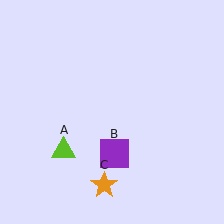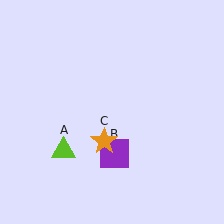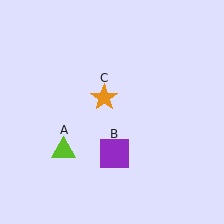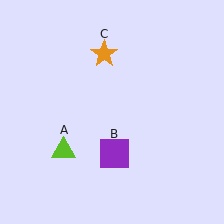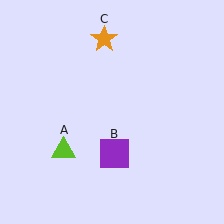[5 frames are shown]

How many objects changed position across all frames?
1 object changed position: orange star (object C).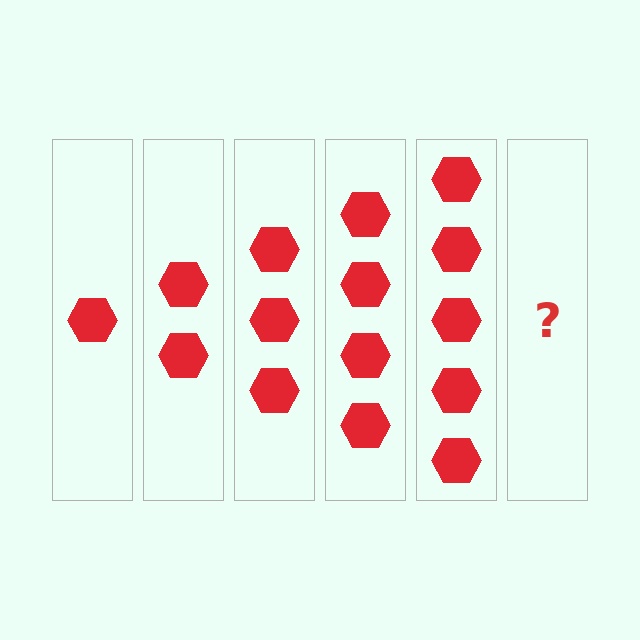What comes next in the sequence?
The next element should be 6 hexagons.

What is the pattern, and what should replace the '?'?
The pattern is that each step adds one more hexagon. The '?' should be 6 hexagons.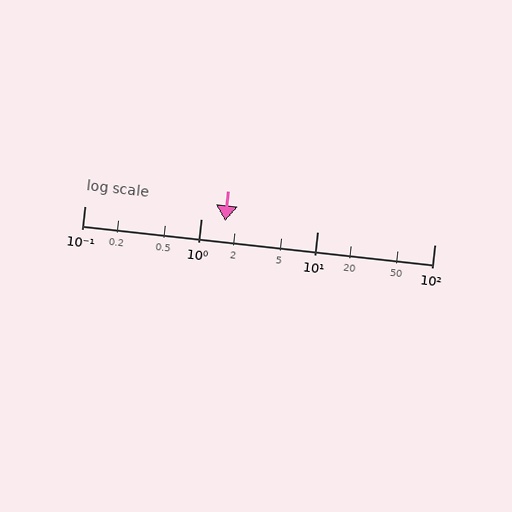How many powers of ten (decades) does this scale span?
The scale spans 3 decades, from 0.1 to 100.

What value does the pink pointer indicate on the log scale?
The pointer indicates approximately 1.6.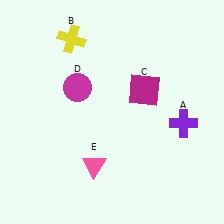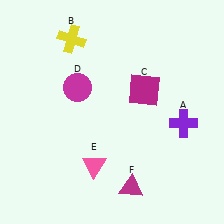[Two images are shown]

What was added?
A magenta triangle (F) was added in Image 2.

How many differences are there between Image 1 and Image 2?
There is 1 difference between the two images.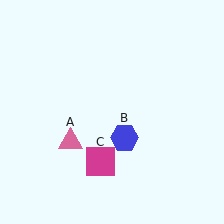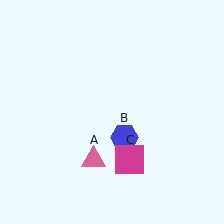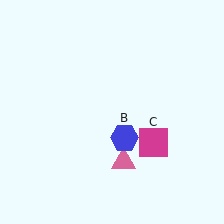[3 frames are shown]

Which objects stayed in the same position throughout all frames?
Blue hexagon (object B) remained stationary.